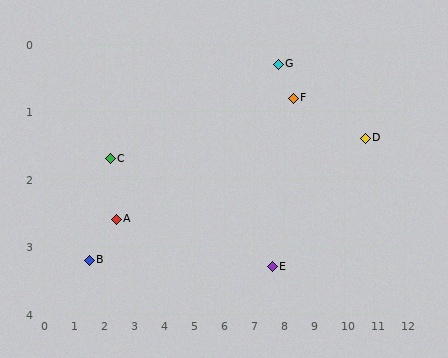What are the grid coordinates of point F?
Point F is at approximately (8.3, 0.8).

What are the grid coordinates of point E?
Point E is at approximately (7.6, 3.3).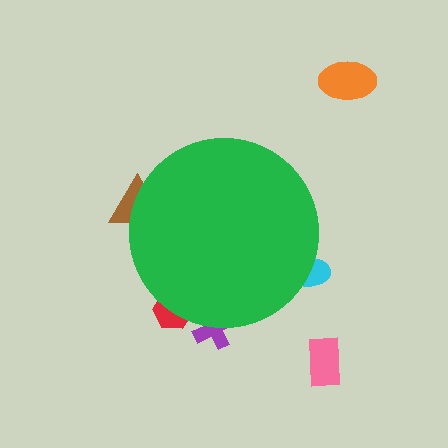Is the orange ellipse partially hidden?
No, the orange ellipse is fully visible.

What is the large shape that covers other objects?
A green circle.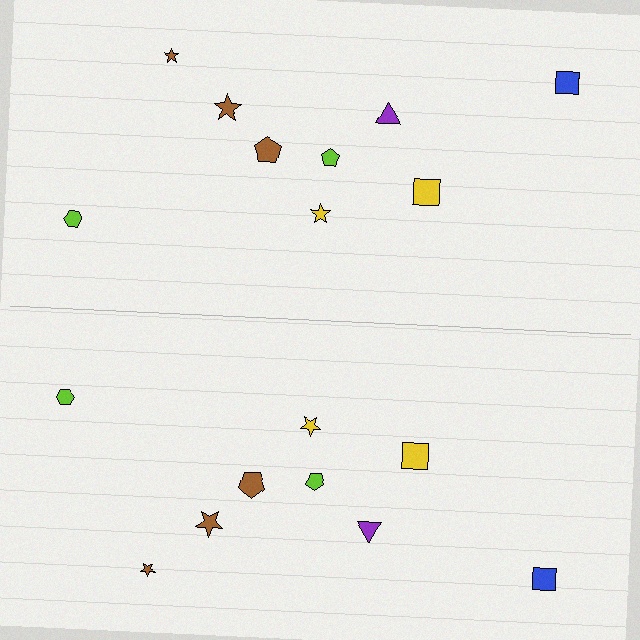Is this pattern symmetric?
Yes, this pattern has bilateral (reflection) symmetry.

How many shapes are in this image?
There are 18 shapes in this image.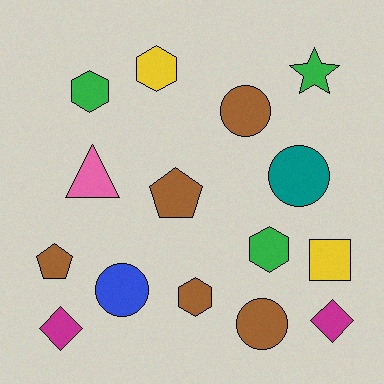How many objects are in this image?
There are 15 objects.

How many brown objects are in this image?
There are 5 brown objects.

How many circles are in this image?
There are 4 circles.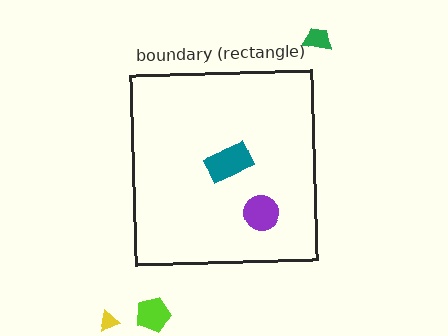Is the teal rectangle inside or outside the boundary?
Inside.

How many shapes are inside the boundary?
2 inside, 3 outside.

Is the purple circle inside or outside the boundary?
Inside.